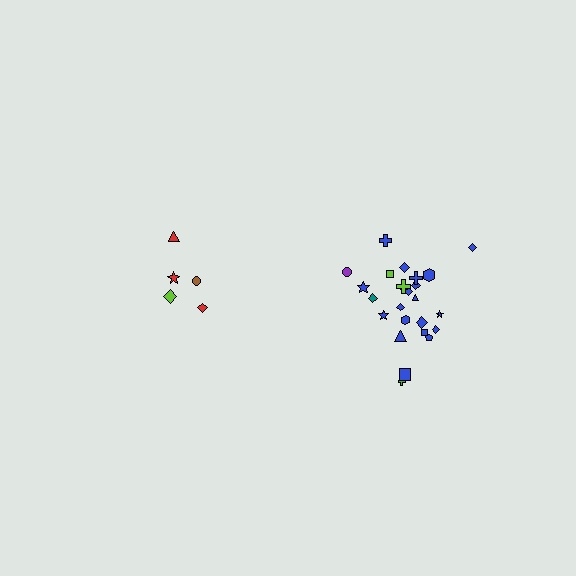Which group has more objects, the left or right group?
The right group.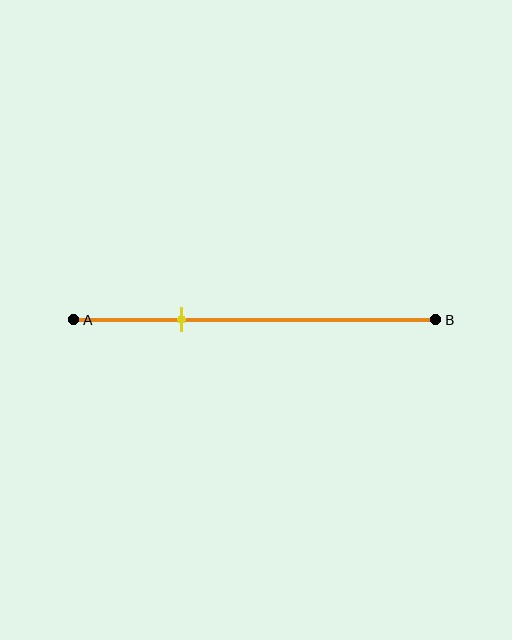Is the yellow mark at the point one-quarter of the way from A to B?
No, the mark is at about 30% from A, not at the 25% one-quarter point.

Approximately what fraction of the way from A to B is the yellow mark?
The yellow mark is approximately 30% of the way from A to B.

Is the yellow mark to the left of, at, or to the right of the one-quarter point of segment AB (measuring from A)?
The yellow mark is to the right of the one-quarter point of segment AB.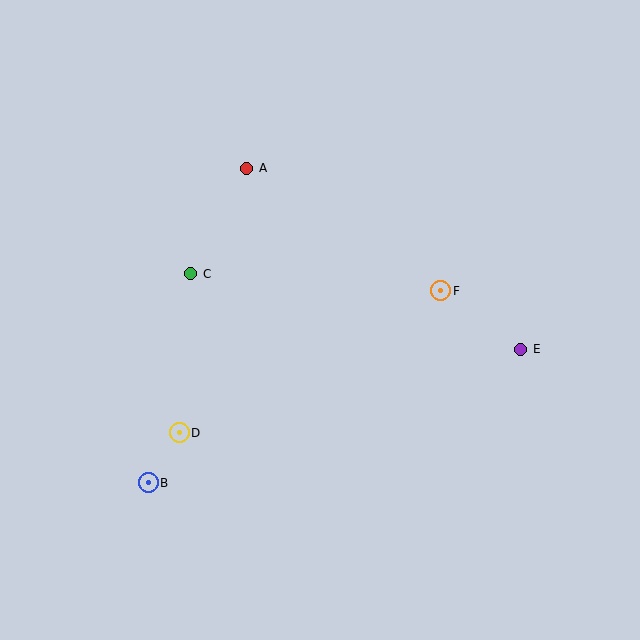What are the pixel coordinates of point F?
Point F is at (441, 291).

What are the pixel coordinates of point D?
Point D is at (179, 433).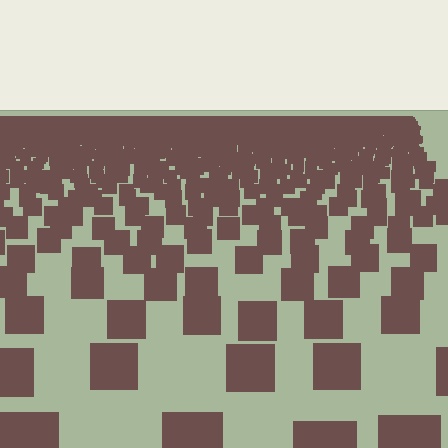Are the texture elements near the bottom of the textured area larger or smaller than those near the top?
Larger. Near the bottom, elements are closer to the viewer and appear at a bigger on-screen size.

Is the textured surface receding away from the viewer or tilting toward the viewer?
The surface is receding away from the viewer. Texture elements get smaller and denser toward the top.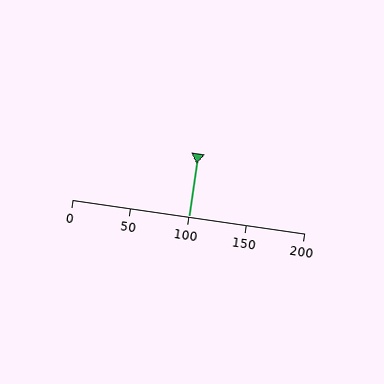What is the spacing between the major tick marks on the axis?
The major ticks are spaced 50 apart.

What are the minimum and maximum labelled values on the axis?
The axis runs from 0 to 200.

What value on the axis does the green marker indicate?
The marker indicates approximately 100.